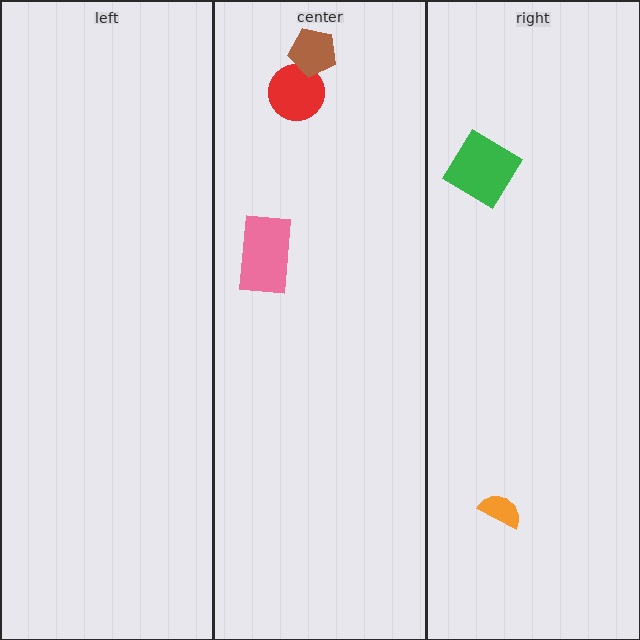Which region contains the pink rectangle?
The center region.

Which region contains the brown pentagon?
The center region.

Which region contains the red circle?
The center region.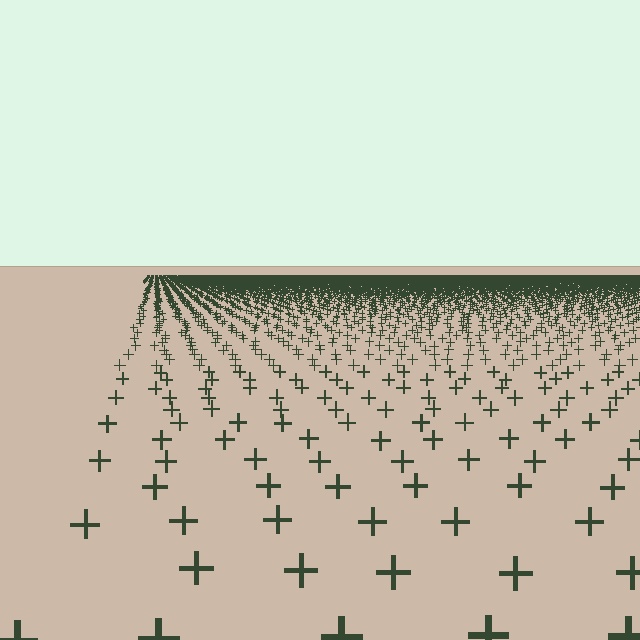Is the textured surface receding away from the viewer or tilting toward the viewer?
The surface is receding away from the viewer. Texture elements get smaller and denser toward the top.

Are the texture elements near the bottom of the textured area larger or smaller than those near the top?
Larger. Near the bottom, elements are closer to the viewer and appear at a bigger on-screen size.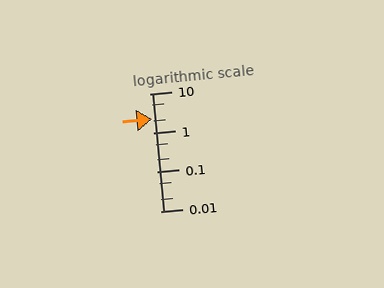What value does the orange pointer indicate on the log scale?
The pointer indicates approximately 2.3.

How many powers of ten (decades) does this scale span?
The scale spans 3 decades, from 0.01 to 10.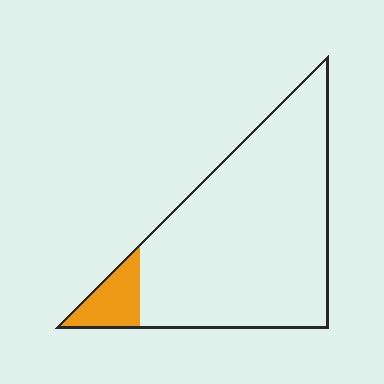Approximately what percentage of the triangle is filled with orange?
Approximately 10%.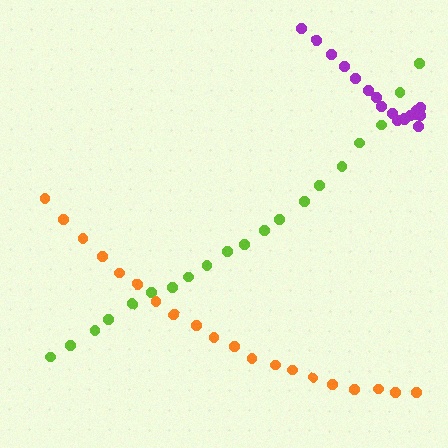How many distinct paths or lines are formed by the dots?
There are 3 distinct paths.